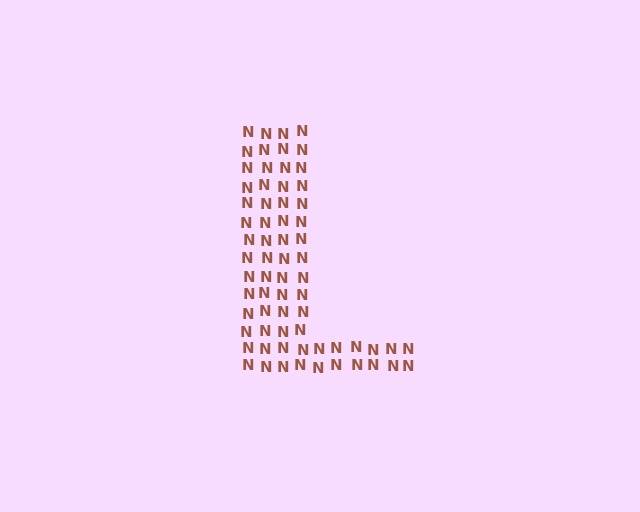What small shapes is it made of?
It is made of small letter N's.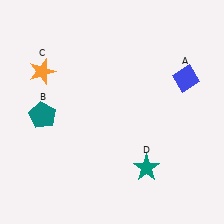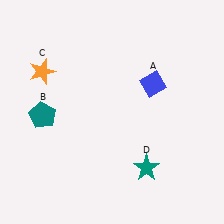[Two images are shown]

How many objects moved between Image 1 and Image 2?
1 object moved between the two images.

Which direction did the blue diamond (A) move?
The blue diamond (A) moved left.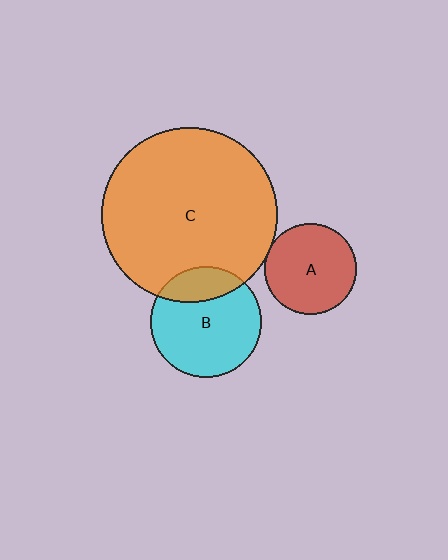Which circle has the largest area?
Circle C (orange).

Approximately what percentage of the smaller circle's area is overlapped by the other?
Approximately 20%.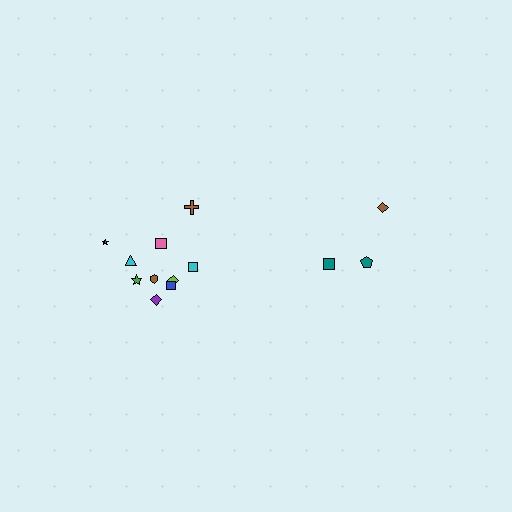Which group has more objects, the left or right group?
The left group.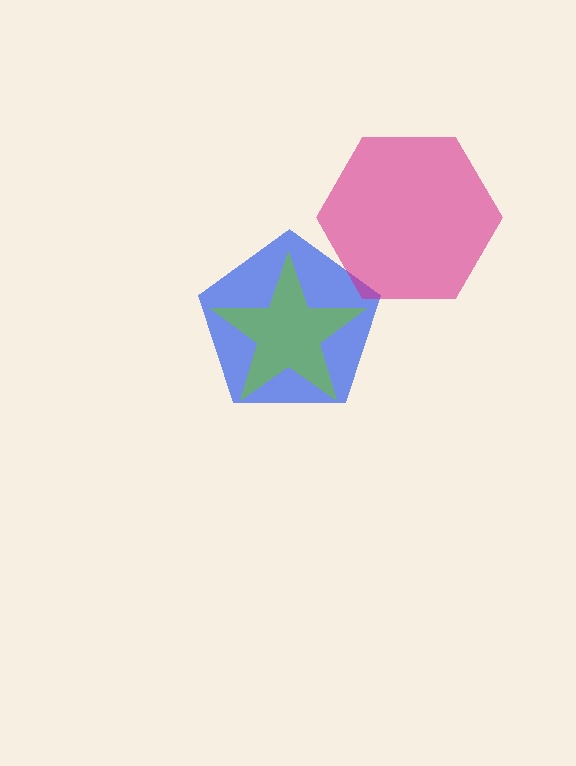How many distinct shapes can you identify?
There are 3 distinct shapes: a blue pentagon, a lime star, a magenta hexagon.